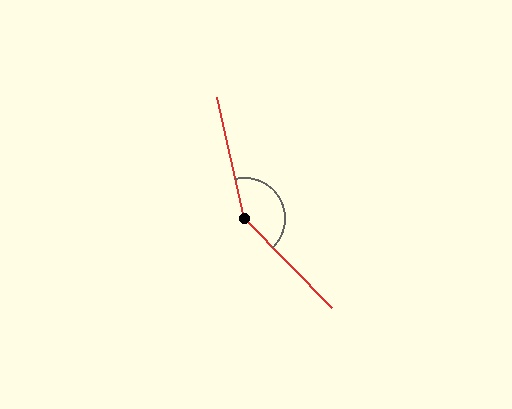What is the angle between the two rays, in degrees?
Approximately 148 degrees.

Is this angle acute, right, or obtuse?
It is obtuse.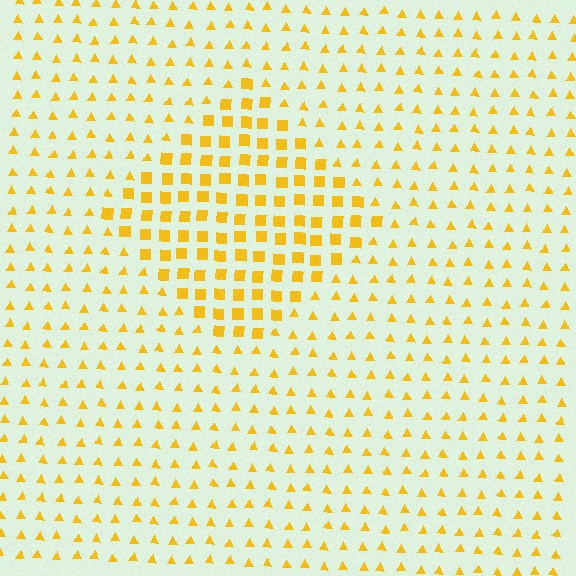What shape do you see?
I see a diamond.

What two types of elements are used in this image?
The image uses squares inside the diamond region and triangles outside it.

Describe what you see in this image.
The image is filled with small yellow elements arranged in a uniform grid. A diamond-shaped region contains squares, while the surrounding area contains triangles. The boundary is defined purely by the change in element shape.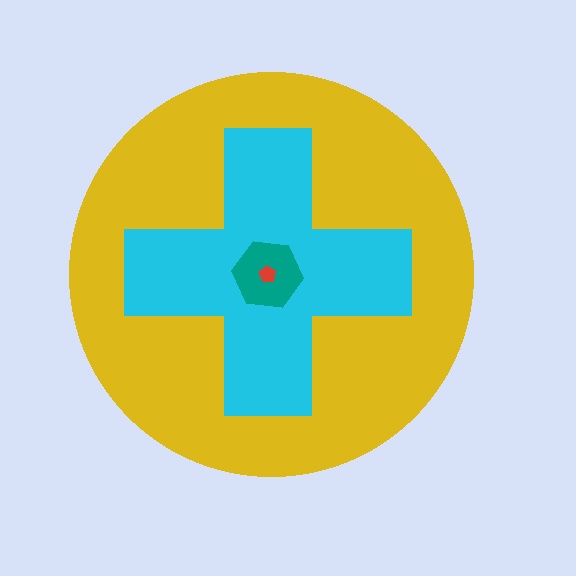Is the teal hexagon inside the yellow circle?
Yes.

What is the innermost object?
The red pentagon.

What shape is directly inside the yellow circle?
The cyan cross.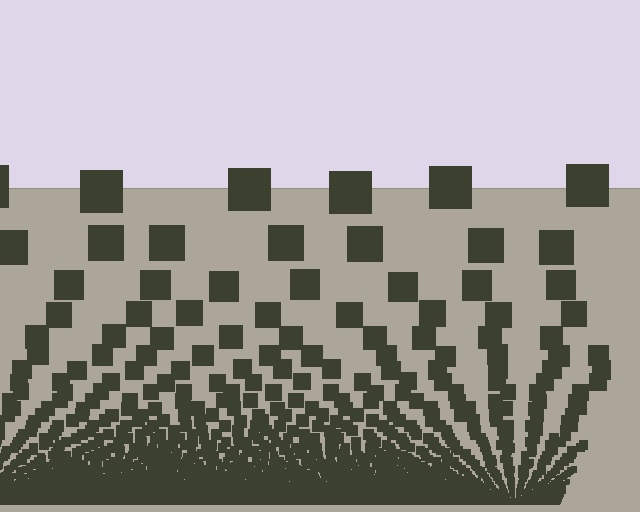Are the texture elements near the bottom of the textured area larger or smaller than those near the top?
Smaller. The gradient is inverted — elements near the bottom are smaller and denser.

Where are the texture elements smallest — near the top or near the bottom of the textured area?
Near the bottom.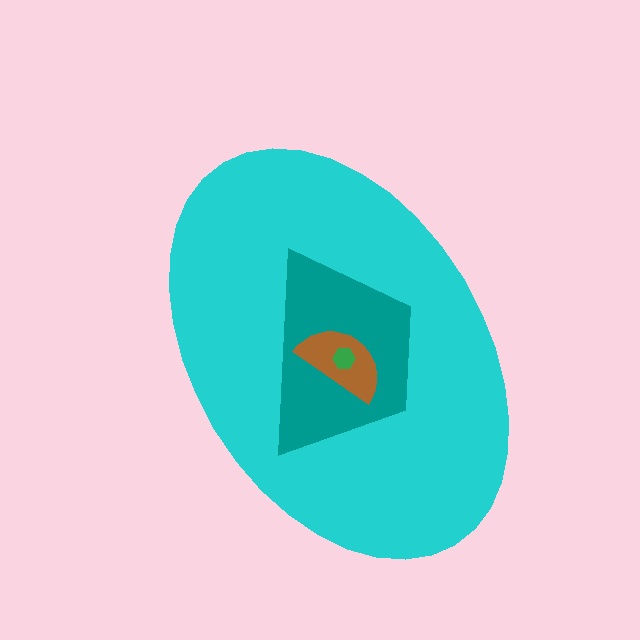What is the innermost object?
The green hexagon.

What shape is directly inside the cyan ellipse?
The teal trapezoid.